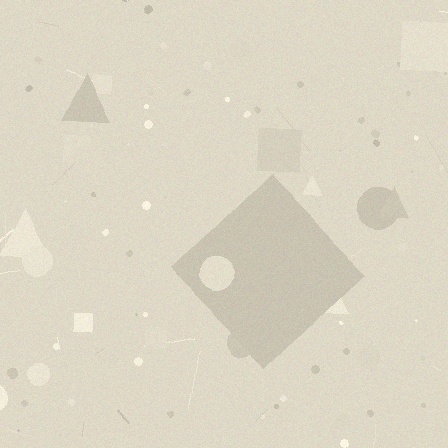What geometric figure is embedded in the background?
A diamond is embedded in the background.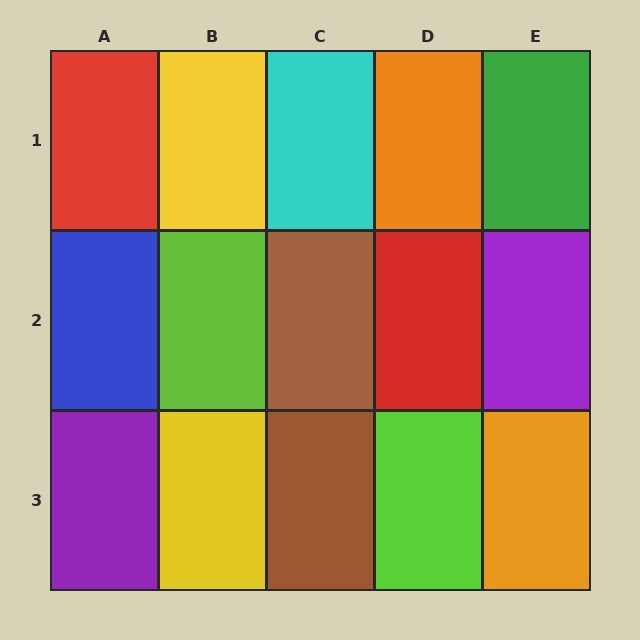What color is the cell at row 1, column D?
Orange.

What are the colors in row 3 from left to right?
Purple, yellow, brown, lime, orange.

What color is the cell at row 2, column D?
Red.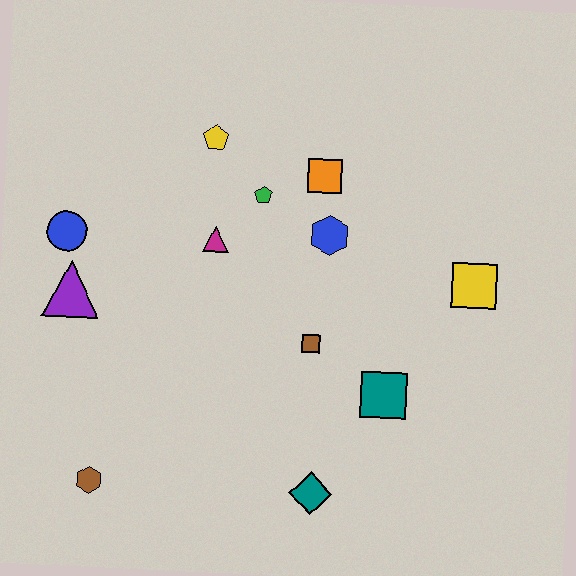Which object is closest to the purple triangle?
The blue circle is closest to the purple triangle.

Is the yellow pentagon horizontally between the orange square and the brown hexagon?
Yes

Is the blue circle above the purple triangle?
Yes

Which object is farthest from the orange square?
The brown hexagon is farthest from the orange square.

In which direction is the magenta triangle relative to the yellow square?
The magenta triangle is to the left of the yellow square.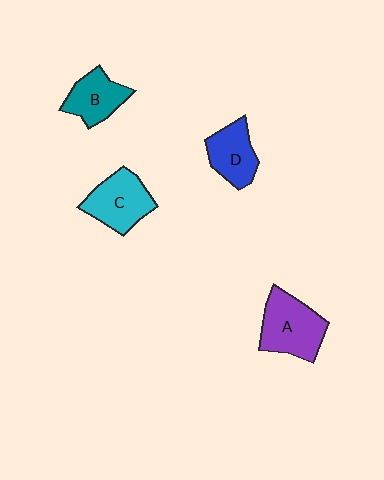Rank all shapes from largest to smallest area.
From largest to smallest: A (purple), C (cyan), D (blue), B (teal).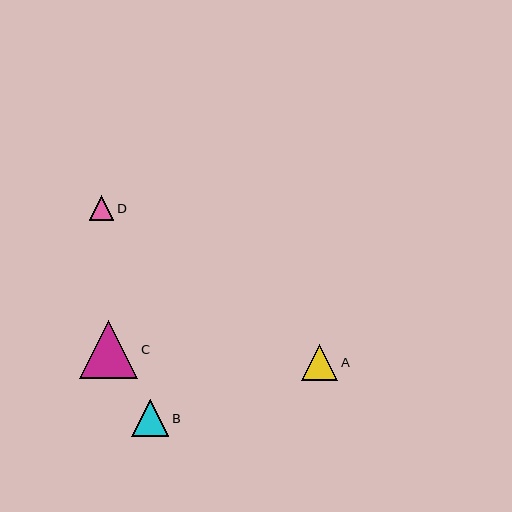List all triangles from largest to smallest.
From largest to smallest: C, B, A, D.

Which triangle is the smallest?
Triangle D is the smallest with a size of approximately 24 pixels.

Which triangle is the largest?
Triangle C is the largest with a size of approximately 58 pixels.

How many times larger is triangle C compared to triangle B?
Triangle C is approximately 1.5 times the size of triangle B.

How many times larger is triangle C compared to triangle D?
Triangle C is approximately 2.4 times the size of triangle D.